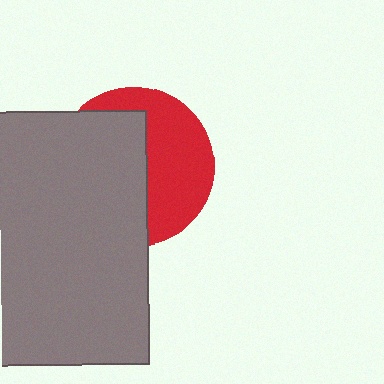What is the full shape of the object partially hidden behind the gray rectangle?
The partially hidden object is a red circle.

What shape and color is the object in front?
The object in front is a gray rectangle.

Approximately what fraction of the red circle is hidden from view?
Roughly 54% of the red circle is hidden behind the gray rectangle.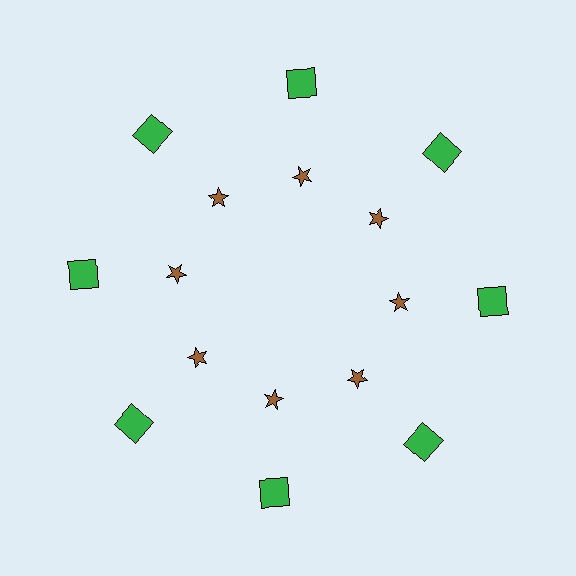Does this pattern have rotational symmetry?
Yes, this pattern has 8-fold rotational symmetry. It looks the same after rotating 45 degrees around the center.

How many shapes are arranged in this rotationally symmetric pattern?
There are 16 shapes, arranged in 8 groups of 2.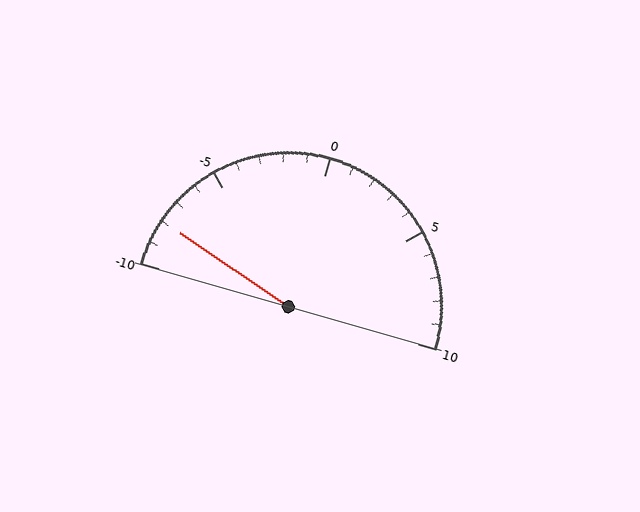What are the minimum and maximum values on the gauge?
The gauge ranges from -10 to 10.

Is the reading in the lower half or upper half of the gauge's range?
The reading is in the lower half of the range (-10 to 10).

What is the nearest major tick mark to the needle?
The nearest major tick mark is -10.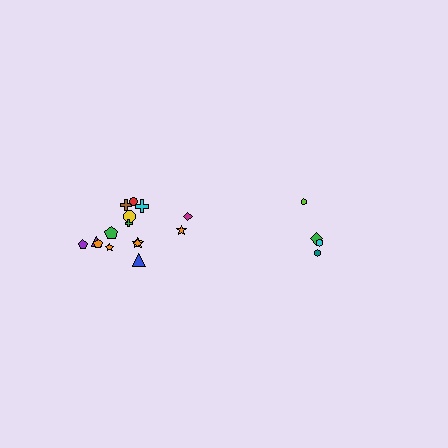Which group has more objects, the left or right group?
The left group.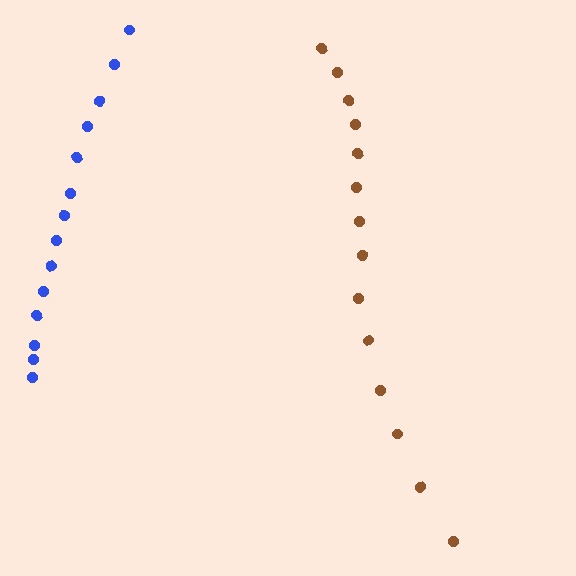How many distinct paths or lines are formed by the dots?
There are 2 distinct paths.